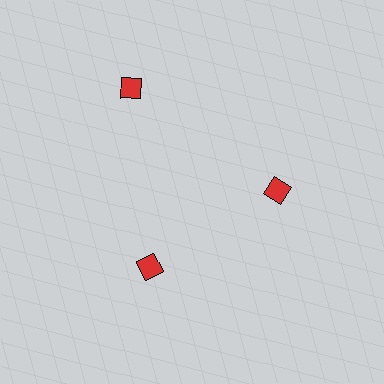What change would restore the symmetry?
The symmetry would be restored by moving it inward, back onto the ring so that all 3 diamonds sit at equal angles and equal distance from the center.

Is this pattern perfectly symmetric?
No. The 3 red diamonds are arranged in a ring, but one element near the 11 o'clock position is pushed outward from the center, breaking the 3-fold rotational symmetry.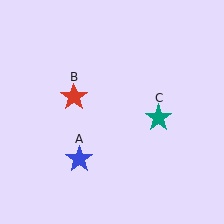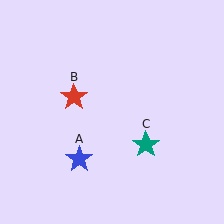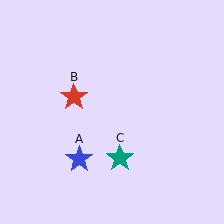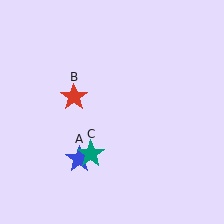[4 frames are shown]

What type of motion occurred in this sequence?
The teal star (object C) rotated clockwise around the center of the scene.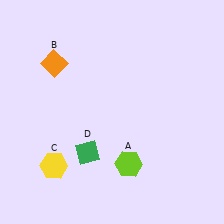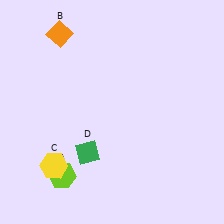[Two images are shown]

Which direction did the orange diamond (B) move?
The orange diamond (B) moved up.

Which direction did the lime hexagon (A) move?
The lime hexagon (A) moved left.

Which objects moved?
The objects that moved are: the lime hexagon (A), the orange diamond (B).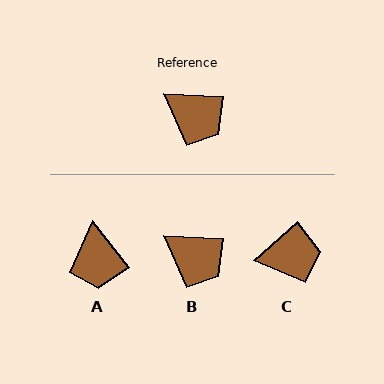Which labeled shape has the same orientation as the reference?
B.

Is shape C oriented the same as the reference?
No, it is off by about 44 degrees.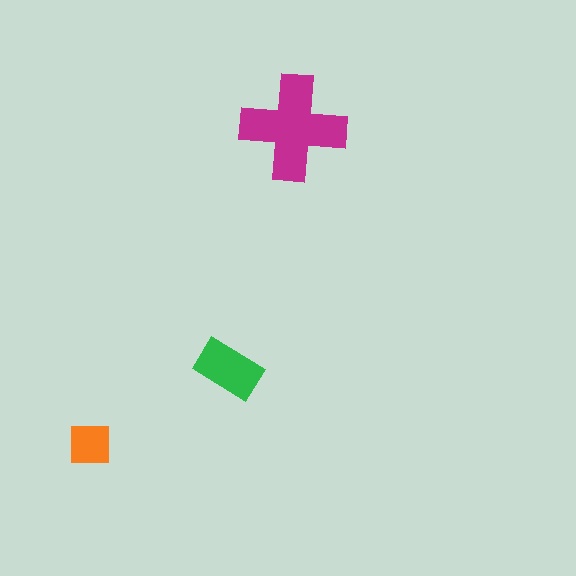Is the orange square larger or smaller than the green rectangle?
Smaller.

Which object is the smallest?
The orange square.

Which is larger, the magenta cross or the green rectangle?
The magenta cross.